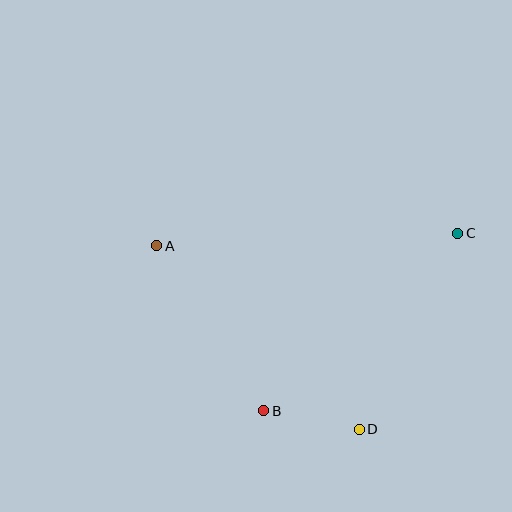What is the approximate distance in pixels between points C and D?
The distance between C and D is approximately 220 pixels.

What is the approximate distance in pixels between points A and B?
The distance between A and B is approximately 197 pixels.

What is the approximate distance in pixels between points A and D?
The distance between A and D is approximately 273 pixels.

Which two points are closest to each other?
Points B and D are closest to each other.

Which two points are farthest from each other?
Points A and C are farthest from each other.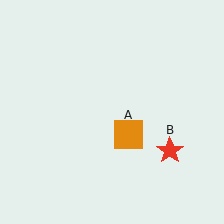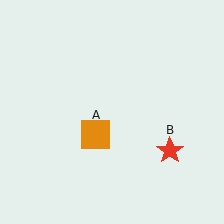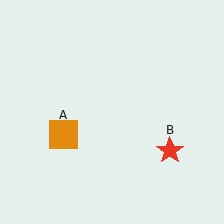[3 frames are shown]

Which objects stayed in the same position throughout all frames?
Red star (object B) remained stationary.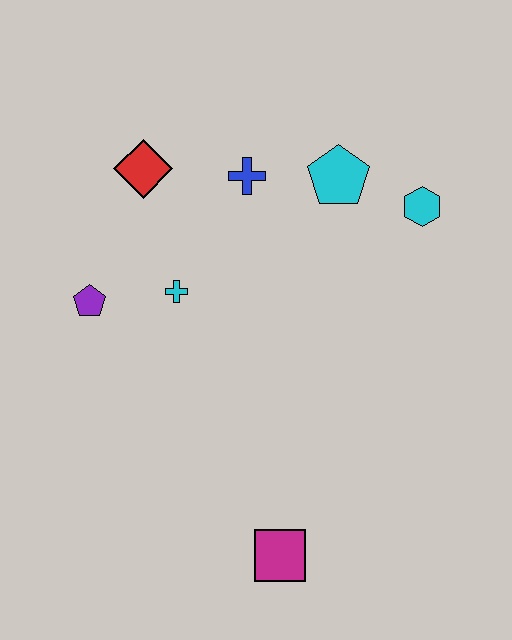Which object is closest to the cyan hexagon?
The cyan pentagon is closest to the cyan hexagon.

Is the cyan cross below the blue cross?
Yes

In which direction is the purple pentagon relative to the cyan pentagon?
The purple pentagon is to the left of the cyan pentagon.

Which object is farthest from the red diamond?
The magenta square is farthest from the red diamond.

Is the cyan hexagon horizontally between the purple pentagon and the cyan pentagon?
No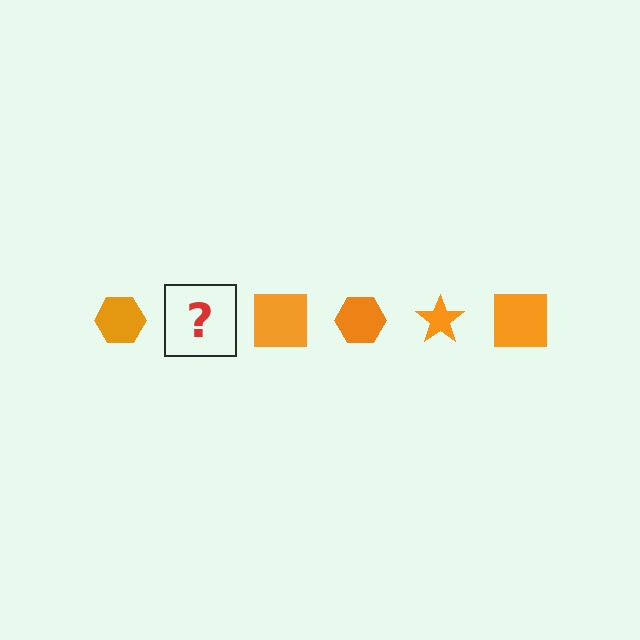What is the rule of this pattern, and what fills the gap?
The rule is that the pattern cycles through hexagon, star, square shapes in orange. The gap should be filled with an orange star.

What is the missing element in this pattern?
The missing element is an orange star.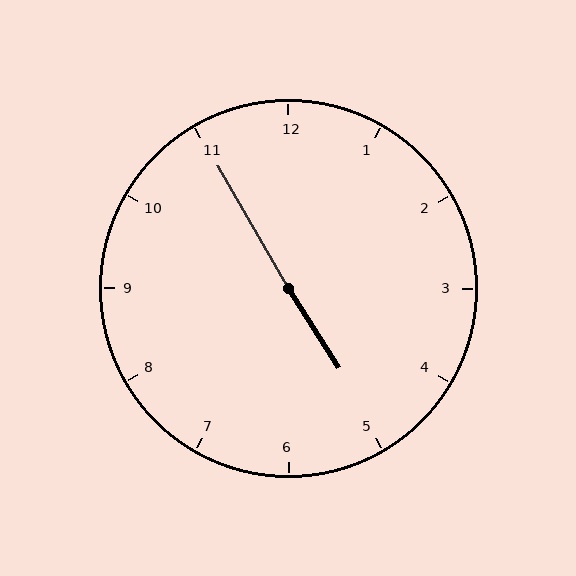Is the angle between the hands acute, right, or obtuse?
It is obtuse.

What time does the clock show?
4:55.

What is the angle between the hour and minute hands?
Approximately 178 degrees.